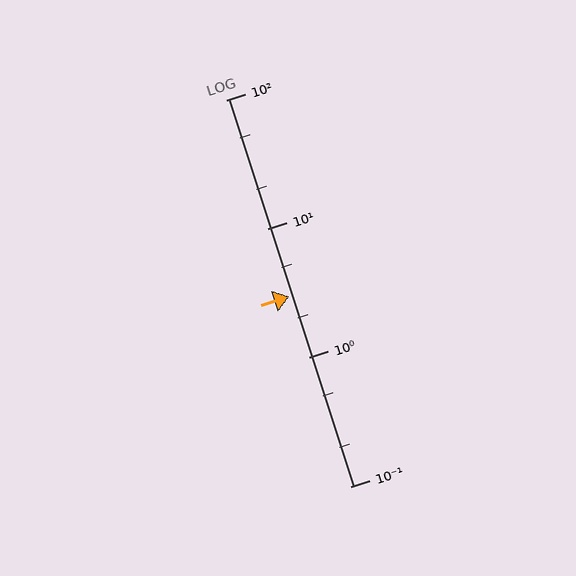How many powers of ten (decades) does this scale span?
The scale spans 3 decades, from 0.1 to 100.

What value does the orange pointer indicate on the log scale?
The pointer indicates approximately 3.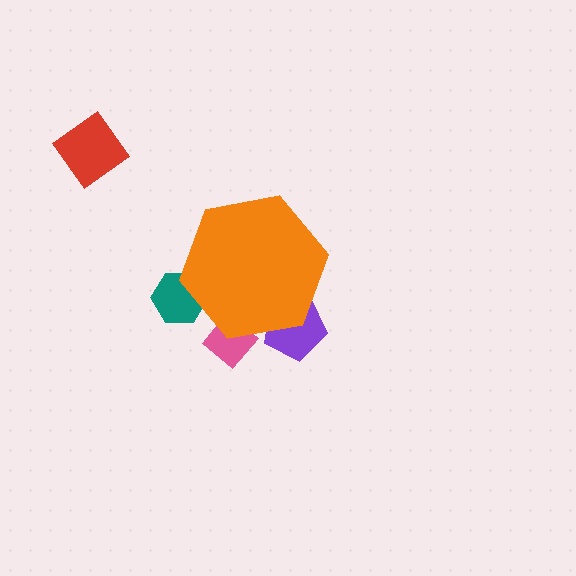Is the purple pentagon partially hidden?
Yes, the purple pentagon is partially hidden behind the orange hexagon.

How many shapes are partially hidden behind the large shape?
3 shapes are partially hidden.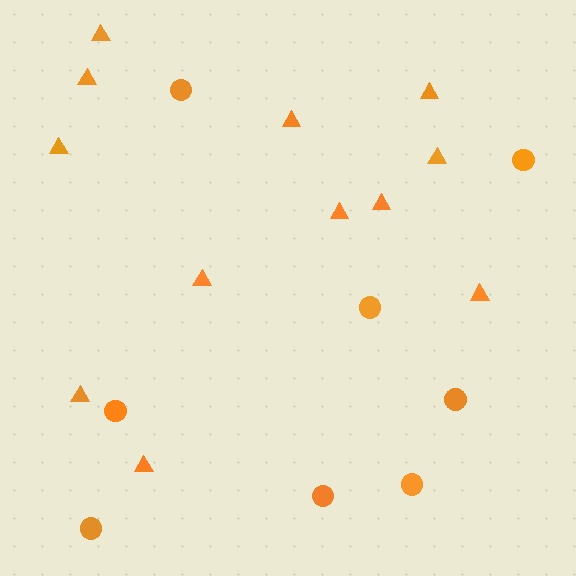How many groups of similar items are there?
There are 2 groups: one group of circles (8) and one group of triangles (12).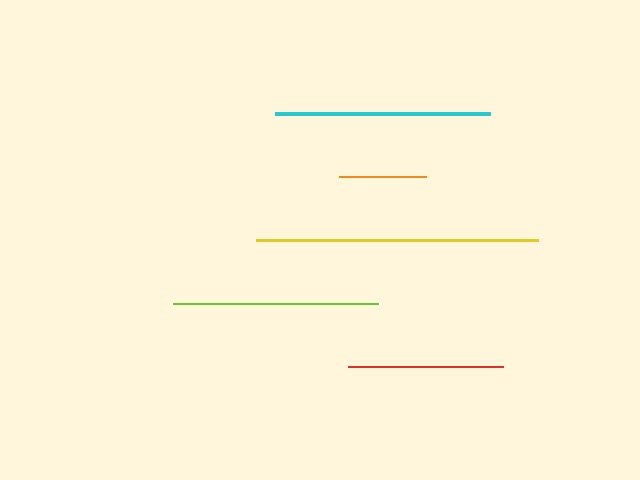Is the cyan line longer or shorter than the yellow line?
The yellow line is longer than the cyan line.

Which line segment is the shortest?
The orange line is the shortest at approximately 87 pixels.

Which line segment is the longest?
The yellow line is the longest at approximately 282 pixels.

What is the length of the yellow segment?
The yellow segment is approximately 282 pixels long.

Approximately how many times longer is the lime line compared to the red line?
The lime line is approximately 1.3 times the length of the red line.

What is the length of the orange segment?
The orange segment is approximately 87 pixels long.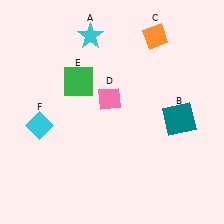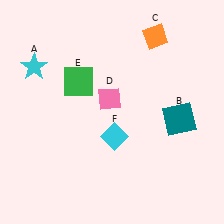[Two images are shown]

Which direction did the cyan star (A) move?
The cyan star (A) moved left.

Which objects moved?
The objects that moved are: the cyan star (A), the cyan diamond (F).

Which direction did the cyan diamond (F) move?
The cyan diamond (F) moved right.